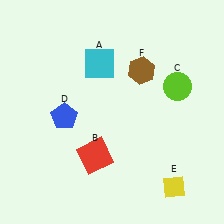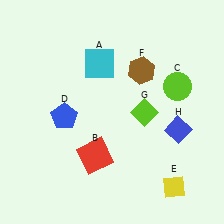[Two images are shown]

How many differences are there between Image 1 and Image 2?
There are 2 differences between the two images.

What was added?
A lime diamond (G), a blue diamond (H) were added in Image 2.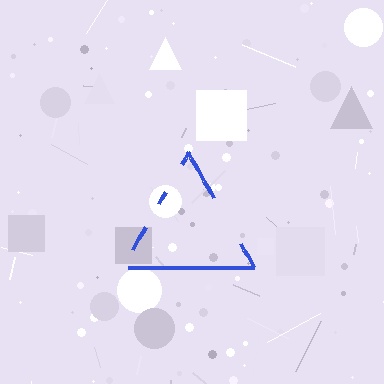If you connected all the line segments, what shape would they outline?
They would outline a triangle.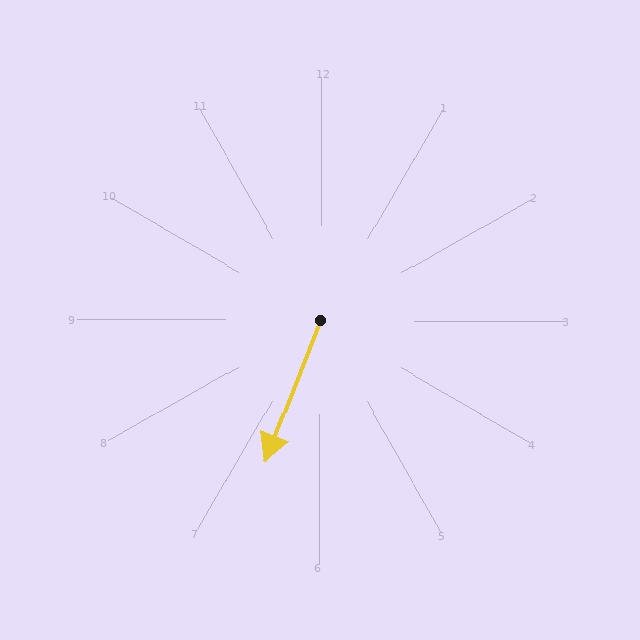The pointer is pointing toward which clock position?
Roughly 7 o'clock.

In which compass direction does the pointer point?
South.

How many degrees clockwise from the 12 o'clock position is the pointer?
Approximately 201 degrees.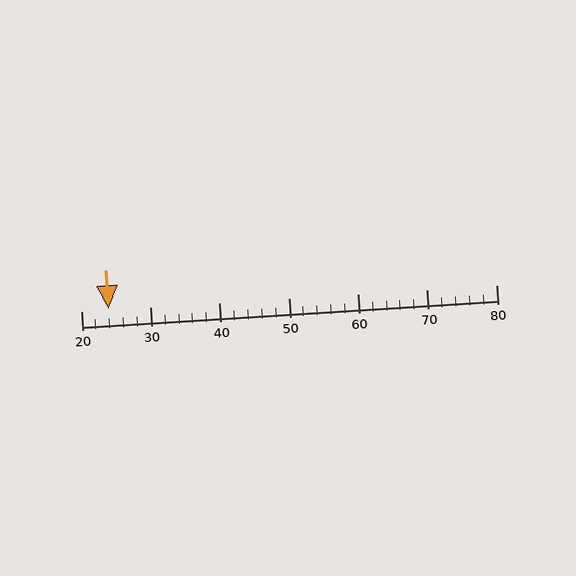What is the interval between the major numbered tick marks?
The major tick marks are spaced 10 units apart.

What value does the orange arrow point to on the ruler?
The orange arrow points to approximately 24.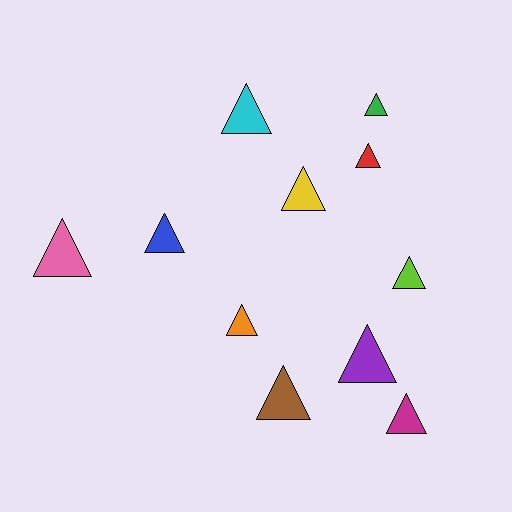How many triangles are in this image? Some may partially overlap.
There are 11 triangles.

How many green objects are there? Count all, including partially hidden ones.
There is 1 green object.